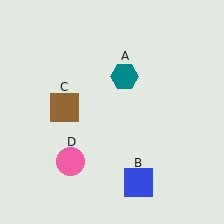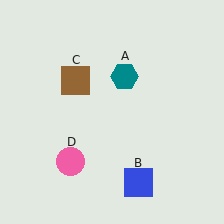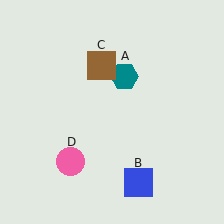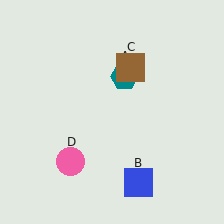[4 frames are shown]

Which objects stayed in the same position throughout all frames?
Teal hexagon (object A) and blue square (object B) and pink circle (object D) remained stationary.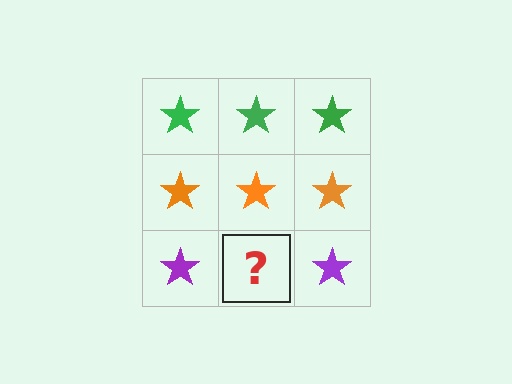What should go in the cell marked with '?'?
The missing cell should contain a purple star.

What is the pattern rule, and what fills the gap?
The rule is that each row has a consistent color. The gap should be filled with a purple star.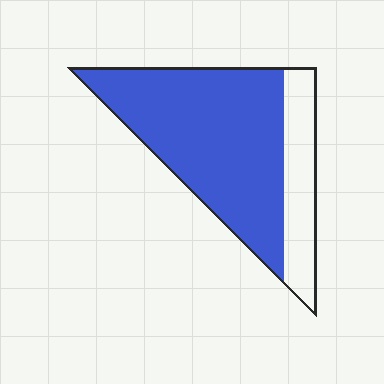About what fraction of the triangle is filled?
About three quarters (3/4).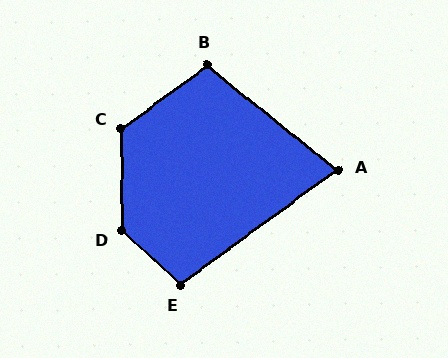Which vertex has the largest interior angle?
D, at approximately 133 degrees.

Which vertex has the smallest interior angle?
A, at approximately 75 degrees.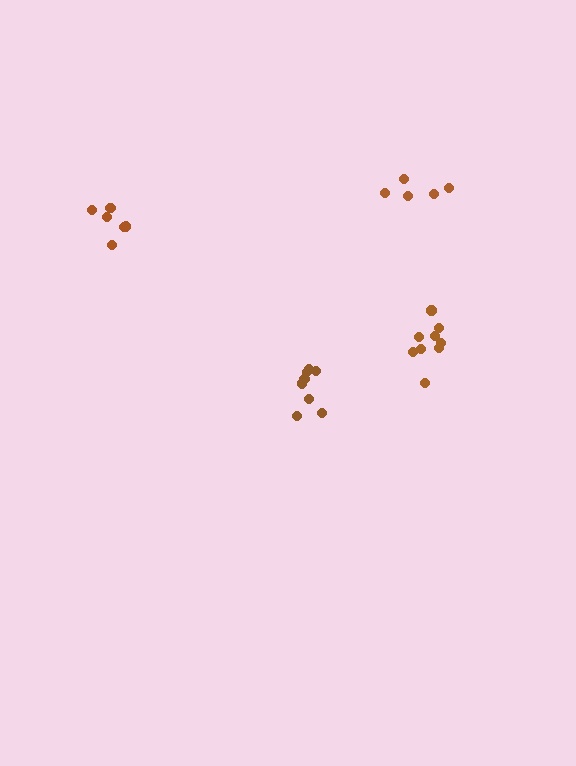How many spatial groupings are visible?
There are 4 spatial groupings.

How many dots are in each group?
Group 1: 9 dots, Group 2: 6 dots, Group 3: 8 dots, Group 4: 5 dots (28 total).